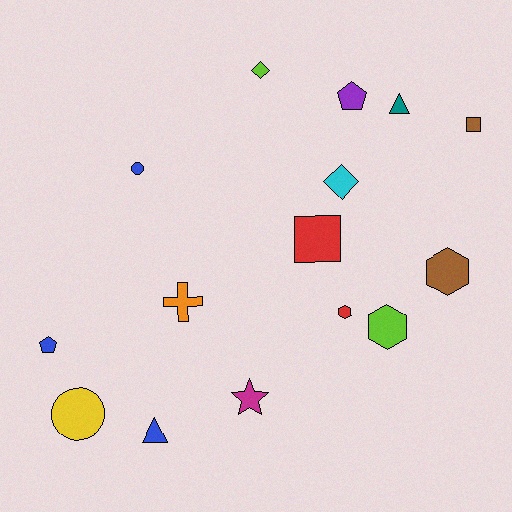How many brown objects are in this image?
There are 2 brown objects.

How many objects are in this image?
There are 15 objects.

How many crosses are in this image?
There is 1 cross.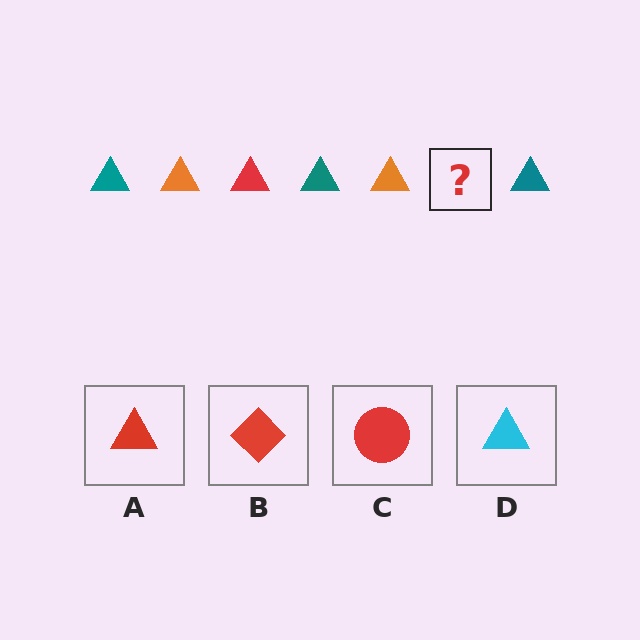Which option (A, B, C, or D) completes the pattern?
A.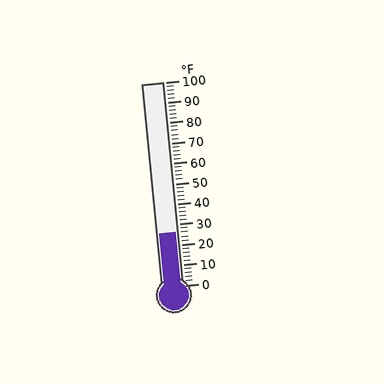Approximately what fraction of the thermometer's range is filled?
The thermometer is filled to approximately 25% of its range.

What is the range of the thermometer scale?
The thermometer scale ranges from 0°F to 100°F.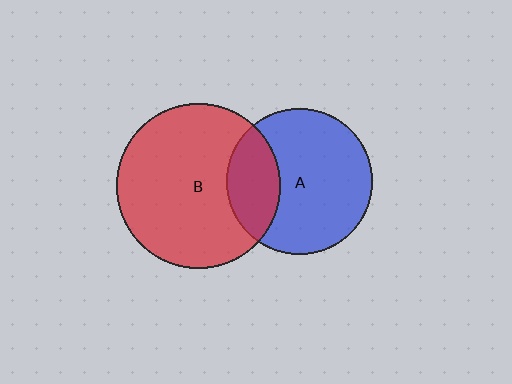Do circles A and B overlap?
Yes.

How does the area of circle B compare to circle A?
Approximately 1.3 times.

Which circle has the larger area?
Circle B (red).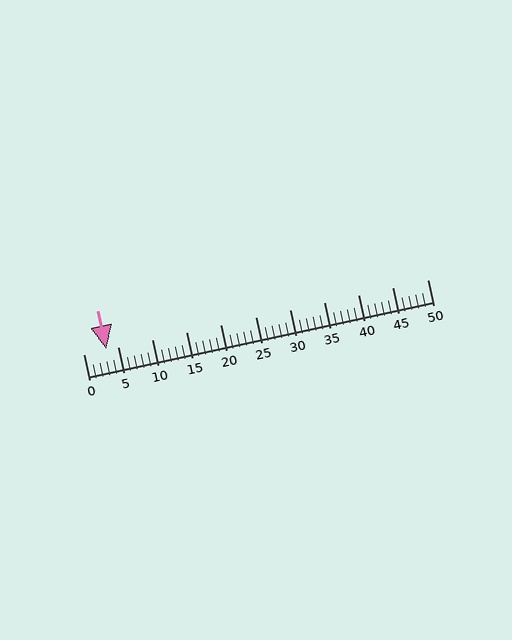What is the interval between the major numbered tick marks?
The major tick marks are spaced 5 units apart.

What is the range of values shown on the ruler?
The ruler shows values from 0 to 50.